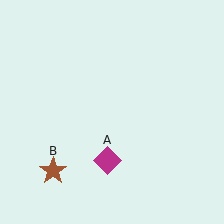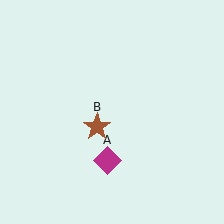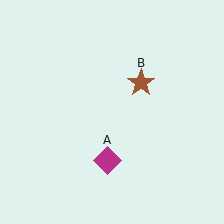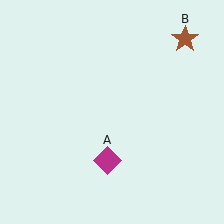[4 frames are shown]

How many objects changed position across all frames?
1 object changed position: brown star (object B).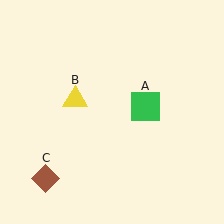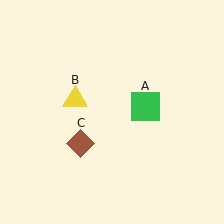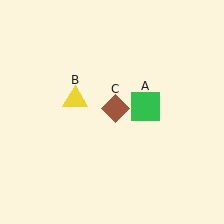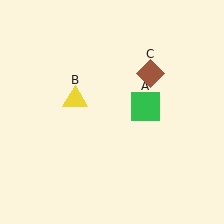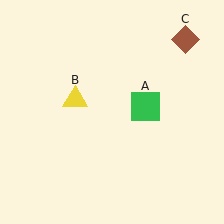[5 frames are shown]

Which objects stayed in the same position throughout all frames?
Green square (object A) and yellow triangle (object B) remained stationary.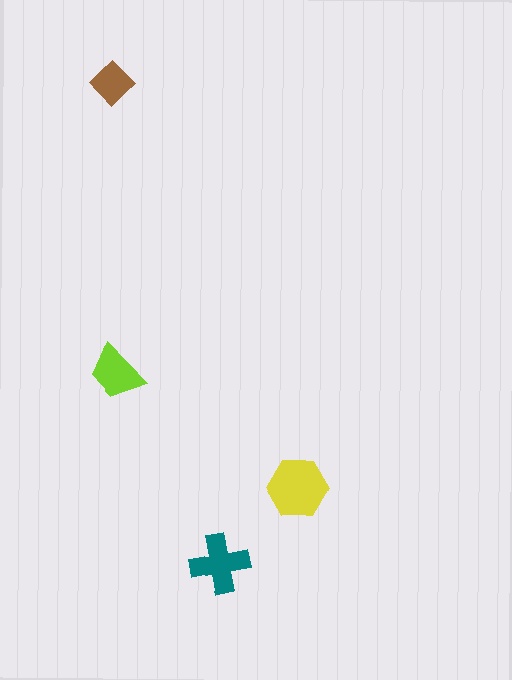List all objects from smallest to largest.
The brown diamond, the lime trapezoid, the teal cross, the yellow hexagon.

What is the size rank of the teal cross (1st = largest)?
2nd.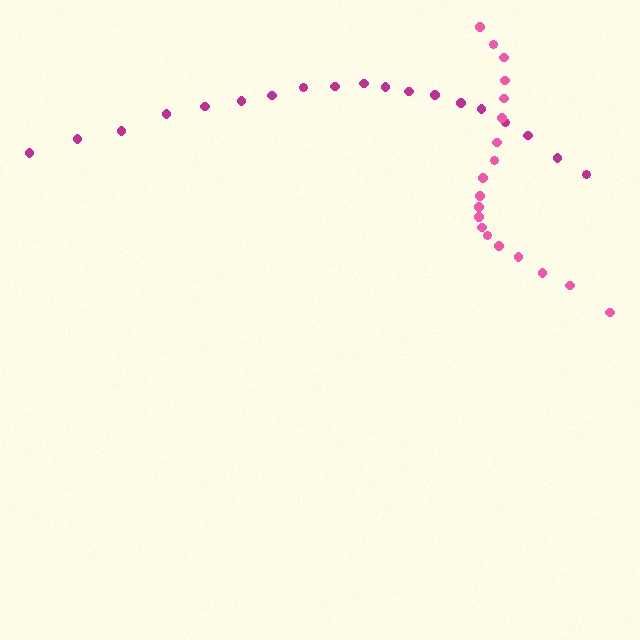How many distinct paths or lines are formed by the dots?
There are 2 distinct paths.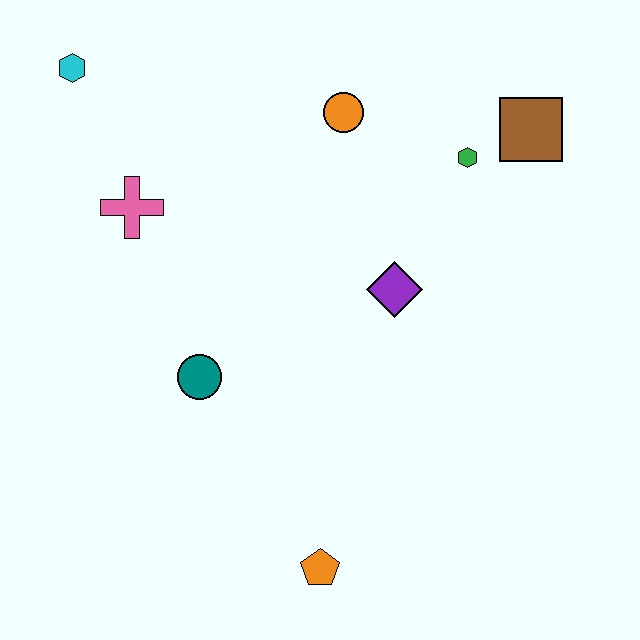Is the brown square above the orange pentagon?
Yes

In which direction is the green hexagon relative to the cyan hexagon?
The green hexagon is to the right of the cyan hexagon.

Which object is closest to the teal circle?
The pink cross is closest to the teal circle.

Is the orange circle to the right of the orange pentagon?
Yes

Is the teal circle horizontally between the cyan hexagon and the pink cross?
No